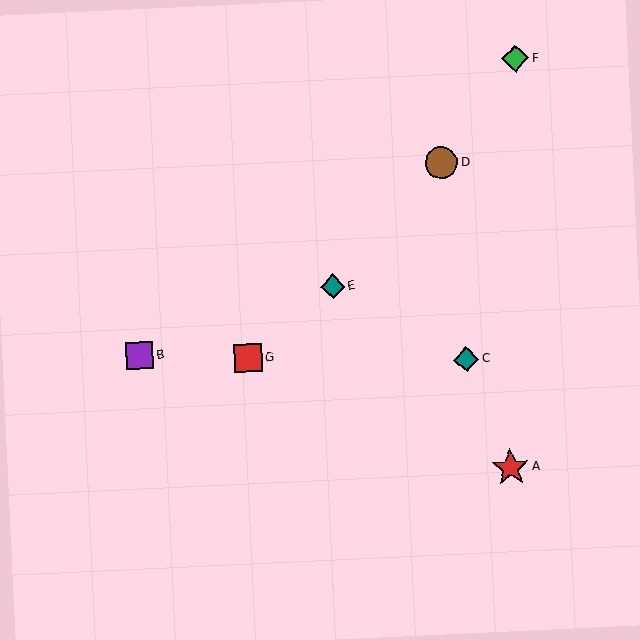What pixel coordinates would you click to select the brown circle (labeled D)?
Click at (442, 163) to select the brown circle D.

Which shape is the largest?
The red star (labeled A) is the largest.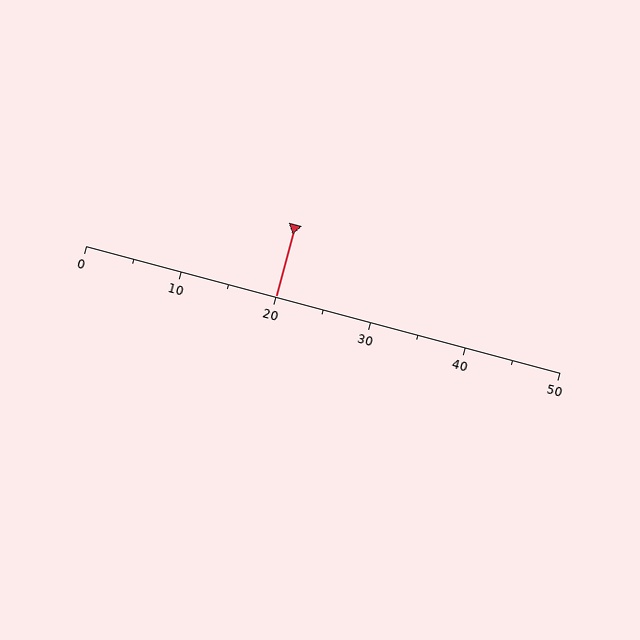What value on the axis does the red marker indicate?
The marker indicates approximately 20.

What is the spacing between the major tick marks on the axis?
The major ticks are spaced 10 apart.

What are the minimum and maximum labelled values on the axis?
The axis runs from 0 to 50.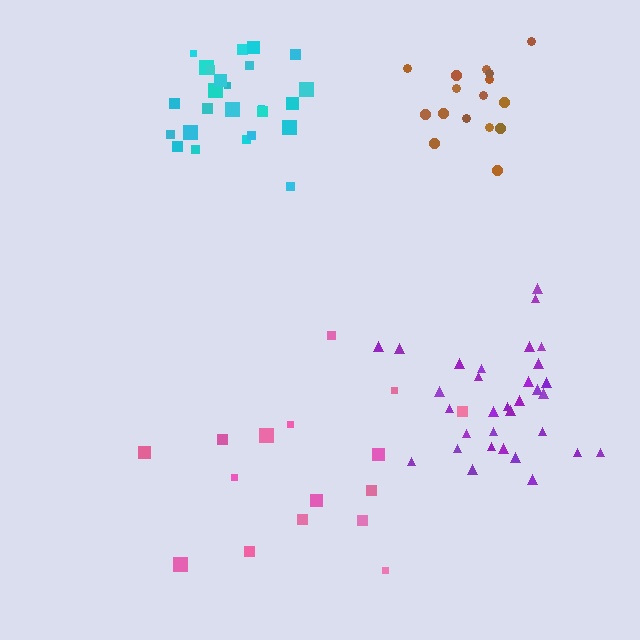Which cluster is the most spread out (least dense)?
Pink.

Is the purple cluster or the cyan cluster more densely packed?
Purple.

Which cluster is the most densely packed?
Purple.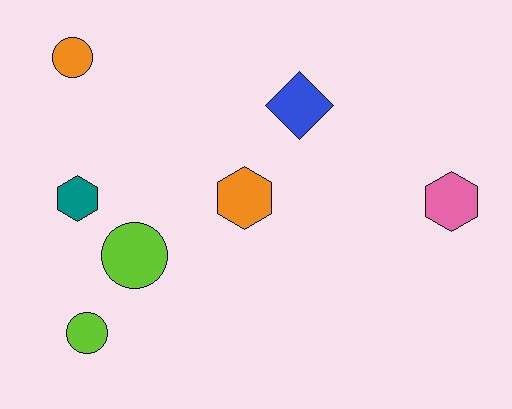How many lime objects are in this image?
There are 2 lime objects.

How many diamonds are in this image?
There is 1 diamond.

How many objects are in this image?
There are 7 objects.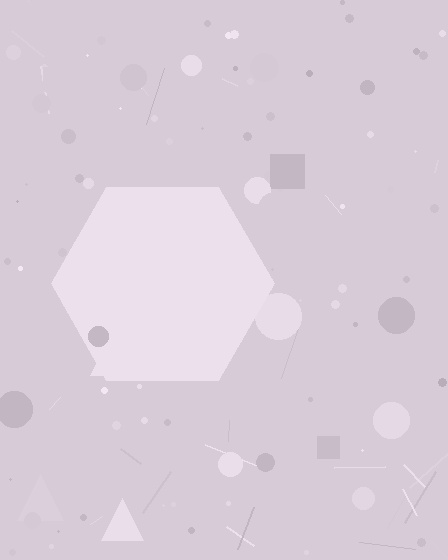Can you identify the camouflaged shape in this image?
The camouflaged shape is a hexagon.